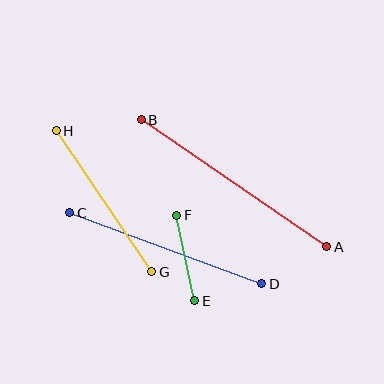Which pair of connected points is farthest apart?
Points A and B are farthest apart.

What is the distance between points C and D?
The distance is approximately 205 pixels.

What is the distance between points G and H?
The distance is approximately 171 pixels.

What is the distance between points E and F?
The distance is approximately 87 pixels.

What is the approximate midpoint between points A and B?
The midpoint is at approximately (234, 183) pixels.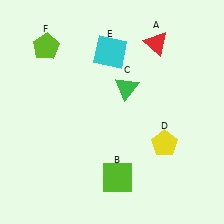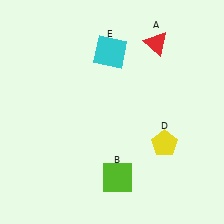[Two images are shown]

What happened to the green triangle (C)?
The green triangle (C) was removed in Image 2. It was in the top-right area of Image 1.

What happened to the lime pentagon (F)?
The lime pentagon (F) was removed in Image 2. It was in the top-left area of Image 1.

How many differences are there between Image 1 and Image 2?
There are 2 differences between the two images.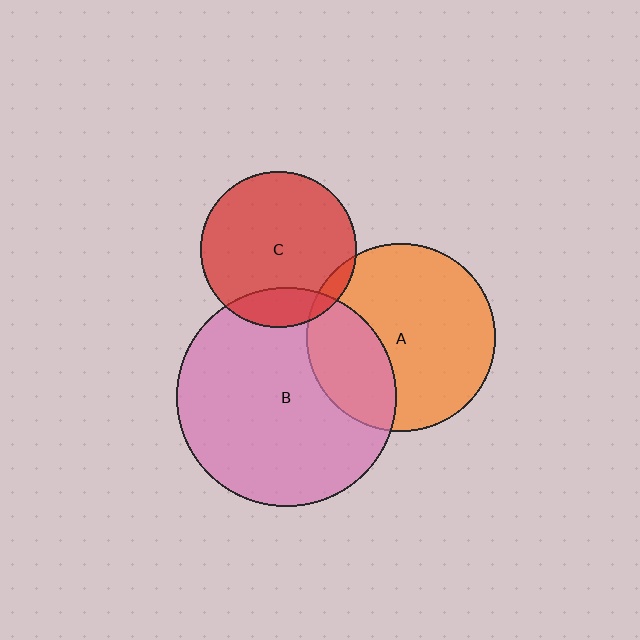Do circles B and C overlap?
Yes.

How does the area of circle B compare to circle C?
Approximately 2.0 times.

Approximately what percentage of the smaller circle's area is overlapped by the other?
Approximately 15%.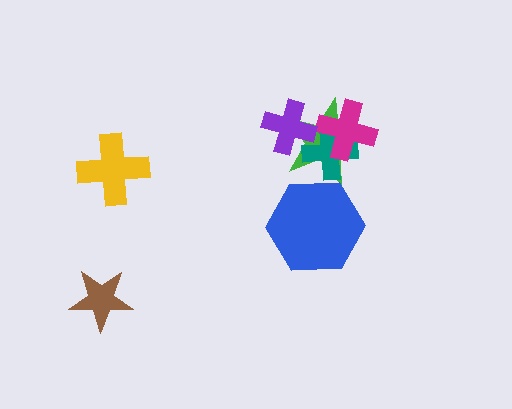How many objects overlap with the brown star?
0 objects overlap with the brown star.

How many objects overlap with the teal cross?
3 objects overlap with the teal cross.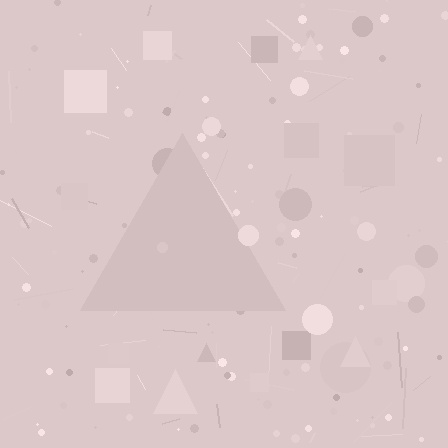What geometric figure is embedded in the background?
A triangle is embedded in the background.